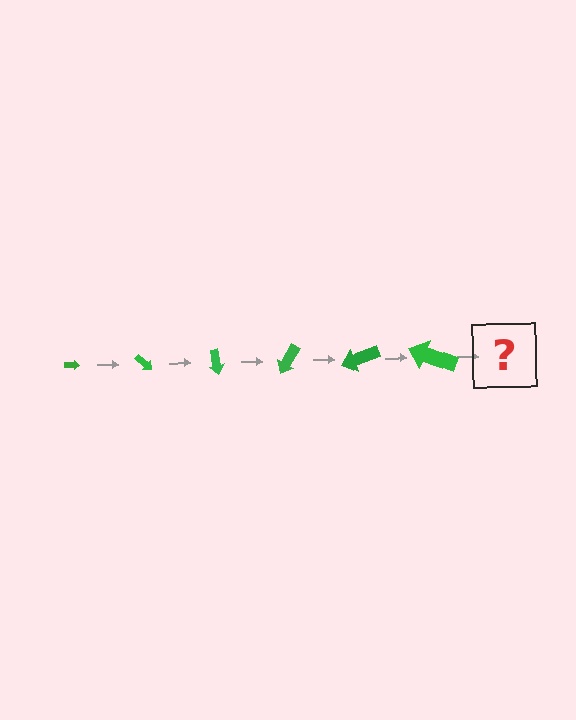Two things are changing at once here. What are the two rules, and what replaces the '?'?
The two rules are that the arrow grows larger each step and it rotates 40 degrees each step. The '?' should be an arrow, larger than the previous one and rotated 240 degrees from the start.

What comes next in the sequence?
The next element should be an arrow, larger than the previous one and rotated 240 degrees from the start.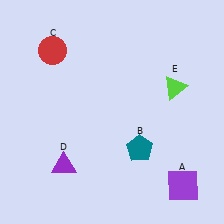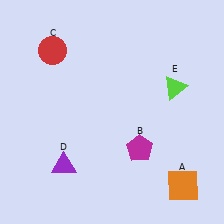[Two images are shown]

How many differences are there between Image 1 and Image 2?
There are 2 differences between the two images.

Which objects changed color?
A changed from purple to orange. B changed from teal to magenta.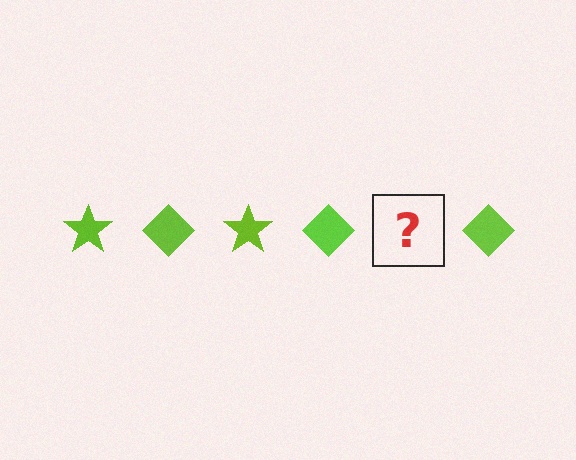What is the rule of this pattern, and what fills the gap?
The rule is that the pattern cycles through star, diamond shapes in lime. The gap should be filled with a lime star.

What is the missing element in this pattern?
The missing element is a lime star.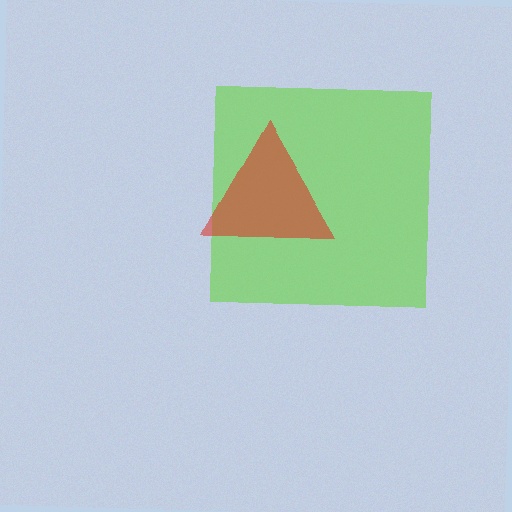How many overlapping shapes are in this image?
There are 2 overlapping shapes in the image.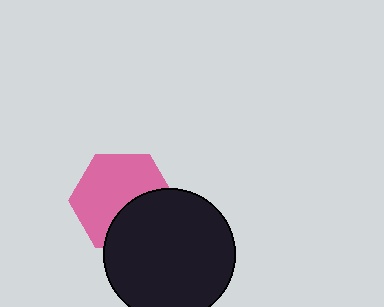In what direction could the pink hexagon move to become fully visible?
The pink hexagon could move toward the upper-left. That would shift it out from behind the black circle entirely.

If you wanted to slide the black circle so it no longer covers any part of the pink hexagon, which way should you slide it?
Slide it toward the lower-right — that is the most direct way to separate the two shapes.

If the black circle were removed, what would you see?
You would see the complete pink hexagon.